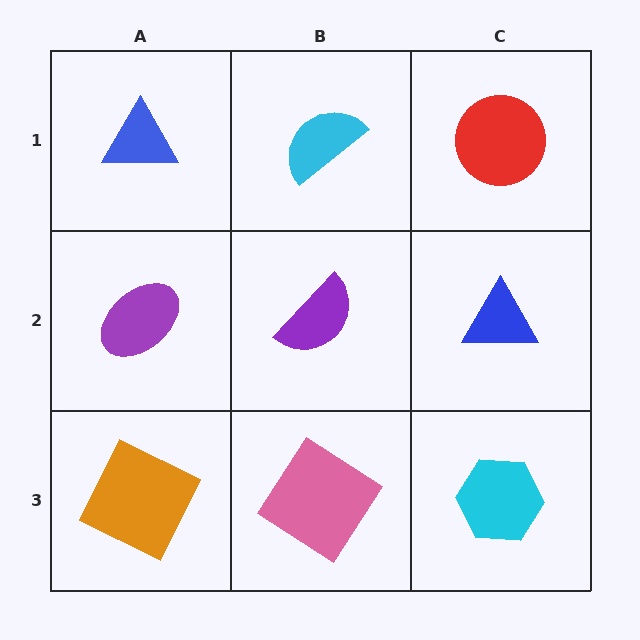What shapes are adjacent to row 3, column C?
A blue triangle (row 2, column C), a pink diamond (row 3, column B).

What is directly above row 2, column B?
A cyan semicircle.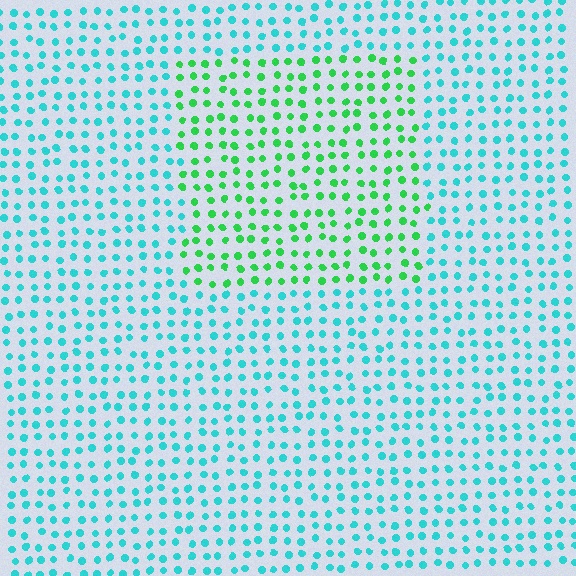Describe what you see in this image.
The image is filled with small cyan elements in a uniform arrangement. A rectangle-shaped region is visible where the elements are tinted to a slightly different hue, forming a subtle color boundary.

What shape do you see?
I see a rectangle.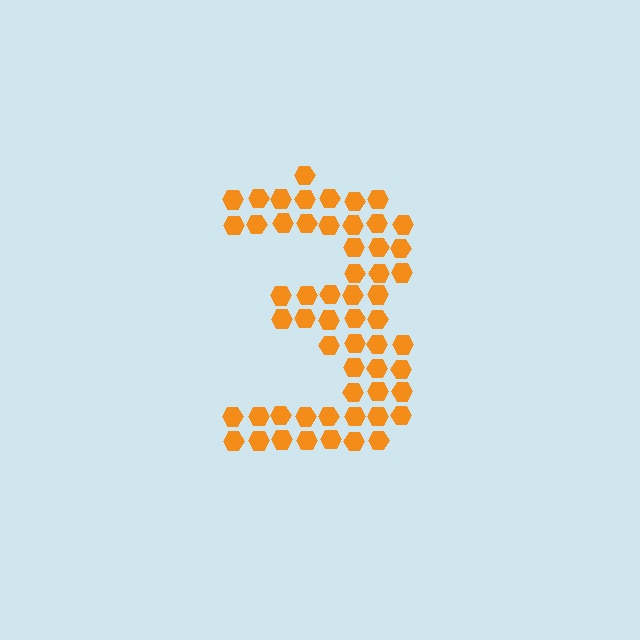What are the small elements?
The small elements are hexagons.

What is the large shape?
The large shape is the digit 3.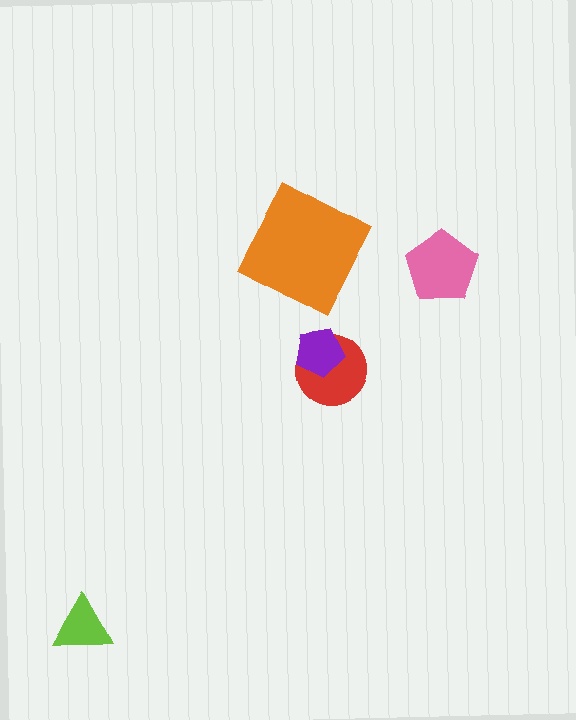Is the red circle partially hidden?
Yes, it is partially covered by another shape.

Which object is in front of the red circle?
The purple pentagon is in front of the red circle.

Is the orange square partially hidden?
No, no other shape covers it.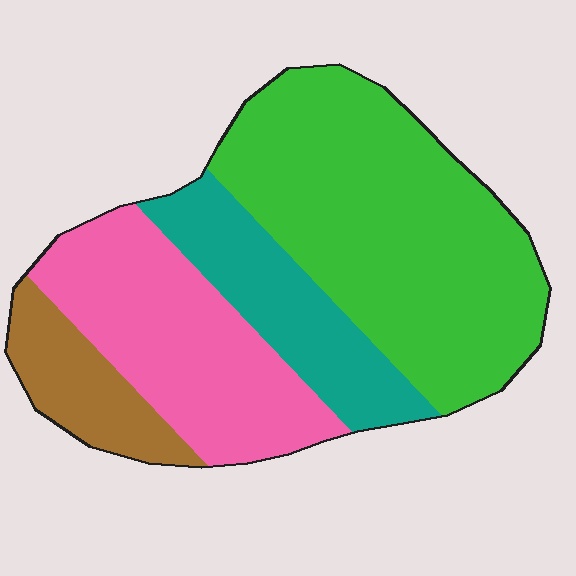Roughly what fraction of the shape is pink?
Pink covers around 25% of the shape.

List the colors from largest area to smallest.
From largest to smallest: green, pink, teal, brown.